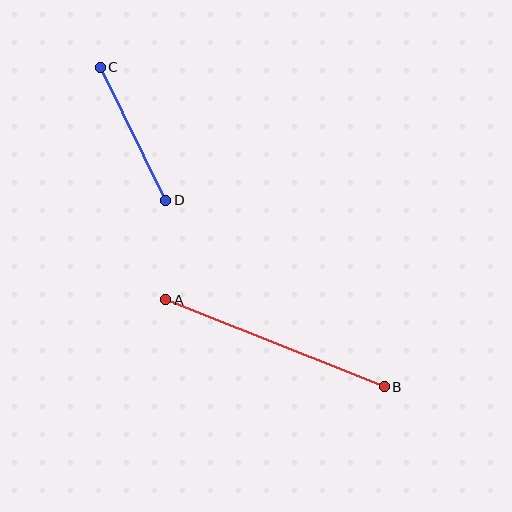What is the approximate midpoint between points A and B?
The midpoint is at approximately (275, 343) pixels.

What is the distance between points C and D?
The distance is approximately 148 pixels.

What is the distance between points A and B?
The distance is approximately 235 pixels.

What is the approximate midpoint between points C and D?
The midpoint is at approximately (133, 134) pixels.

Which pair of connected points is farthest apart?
Points A and B are farthest apart.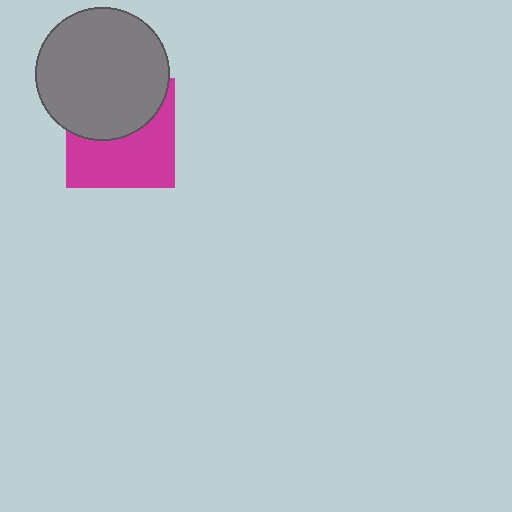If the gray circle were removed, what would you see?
You would see the complete magenta square.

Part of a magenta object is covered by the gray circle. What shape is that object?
It is a square.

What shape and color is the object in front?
The object in front is a gray circle.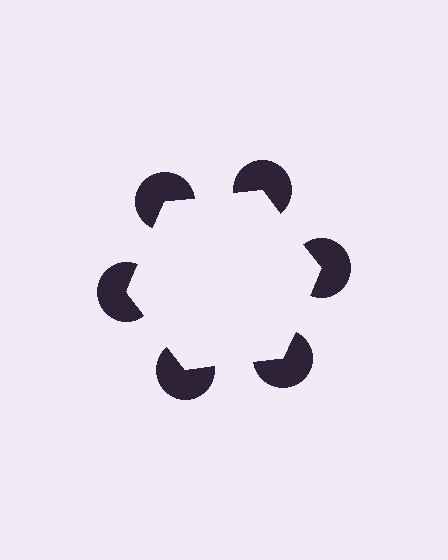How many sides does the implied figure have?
6 sides.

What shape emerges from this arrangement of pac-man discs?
An illusory hexagon — its edges are inferred from the aligned wedge cuts in the pac-man discs, not physically drawn.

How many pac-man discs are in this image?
There are 6 — one at each vertex of the illusory hexagon.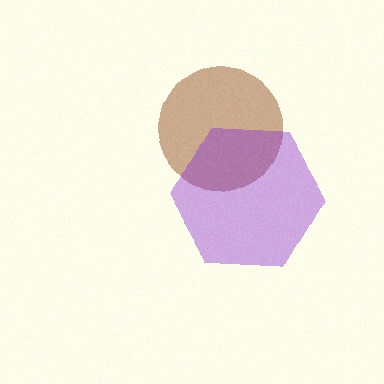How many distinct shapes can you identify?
There are 2 distinct shapes: a brown circle, a purple hexagon.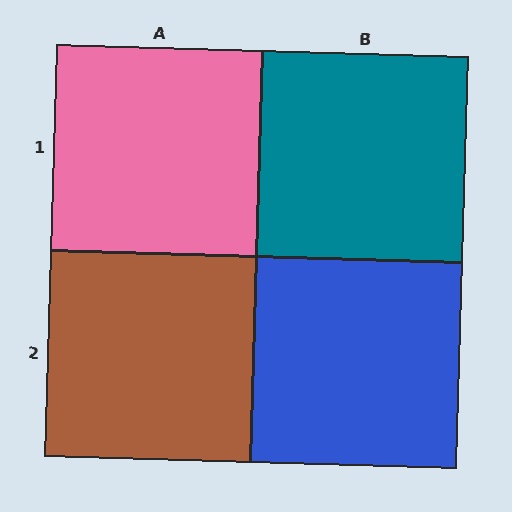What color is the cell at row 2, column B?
Blue.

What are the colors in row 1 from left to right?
Pink, teal.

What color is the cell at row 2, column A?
Brown.